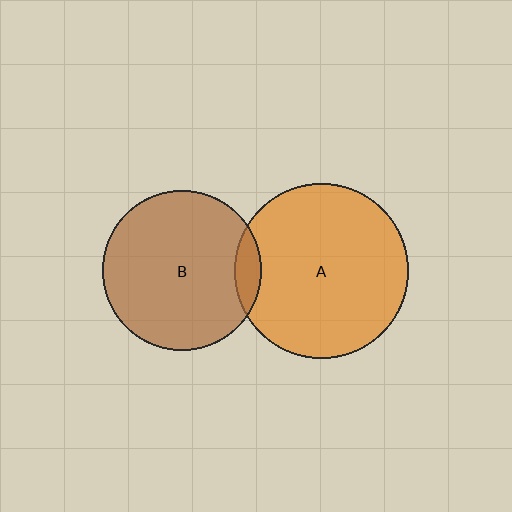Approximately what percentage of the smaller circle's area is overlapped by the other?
Approximately 10%.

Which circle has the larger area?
Circle A (orange).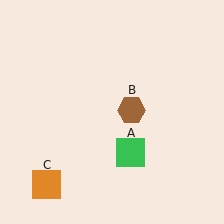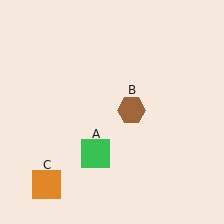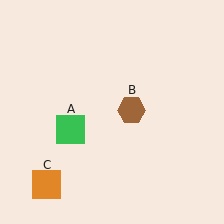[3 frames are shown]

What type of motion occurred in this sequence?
The green square (object A) rotated clockwise around the center of the scene.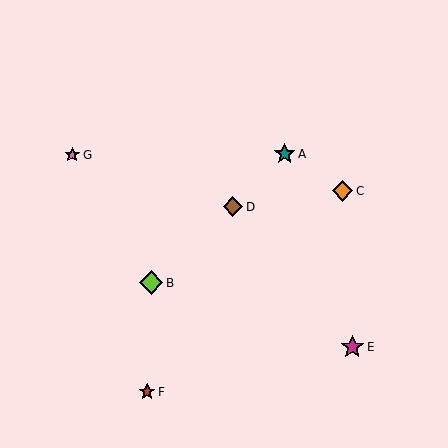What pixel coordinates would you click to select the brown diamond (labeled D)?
Click at (233, 207) to select the brown diamond D.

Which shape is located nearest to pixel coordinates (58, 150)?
The pink star (labeled G) at (72, 155) is nearest to that location.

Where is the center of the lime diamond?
The center of the lime diamond is at (151, 283).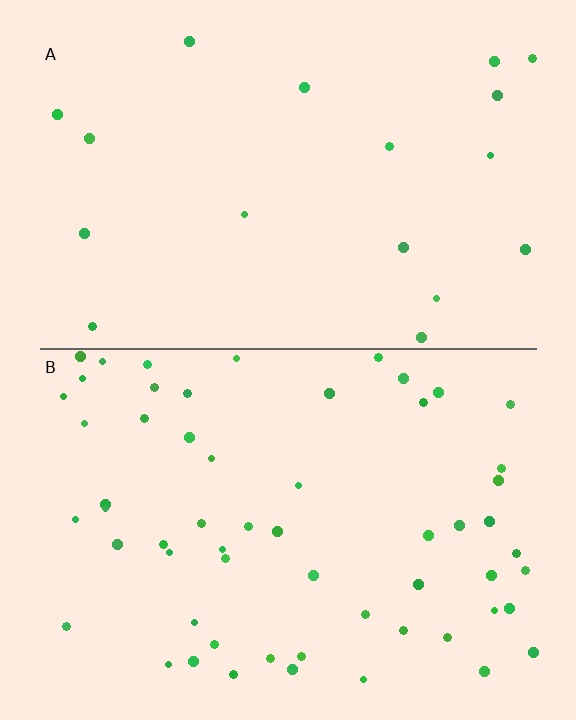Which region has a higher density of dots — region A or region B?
B (the bottom).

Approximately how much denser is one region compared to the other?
Approximately 3.3× — region B over region A.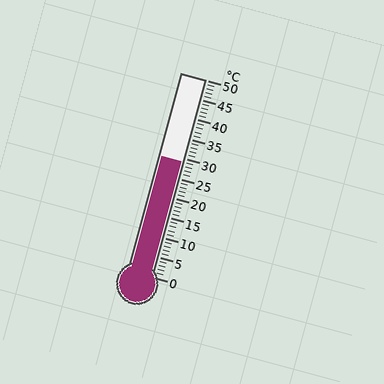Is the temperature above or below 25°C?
The temperature is above 25°C.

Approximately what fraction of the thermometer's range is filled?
The thermometer is filled to approximately 60% of its range.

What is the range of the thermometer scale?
The thermometer scale ranges from 0°C to 50°C.